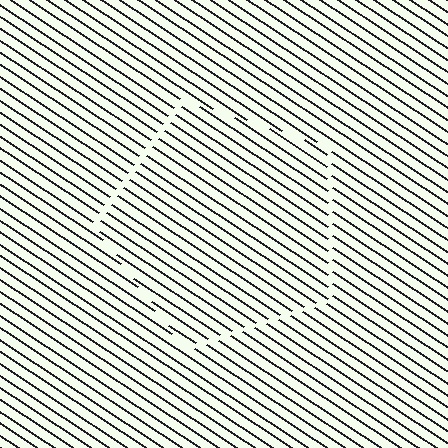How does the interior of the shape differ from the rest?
The interior of the shape contains the same grating, shifted by half a period — the contour is defined by the phase discontinuity where line-ends from the inner and outer gratings abut.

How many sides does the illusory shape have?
5 sides — the line-ends trace a pentagon.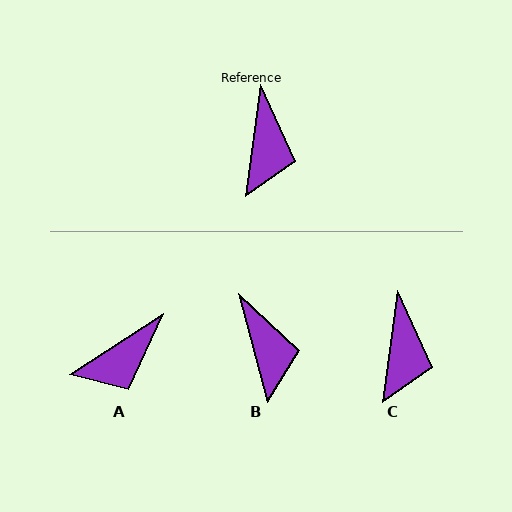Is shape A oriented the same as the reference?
No, it is off by about 50 degrees.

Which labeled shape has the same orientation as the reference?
C.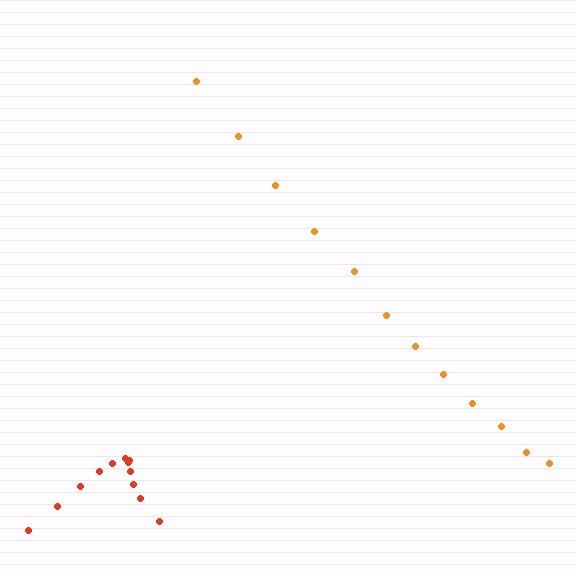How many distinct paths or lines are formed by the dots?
There are 2 distinct paths.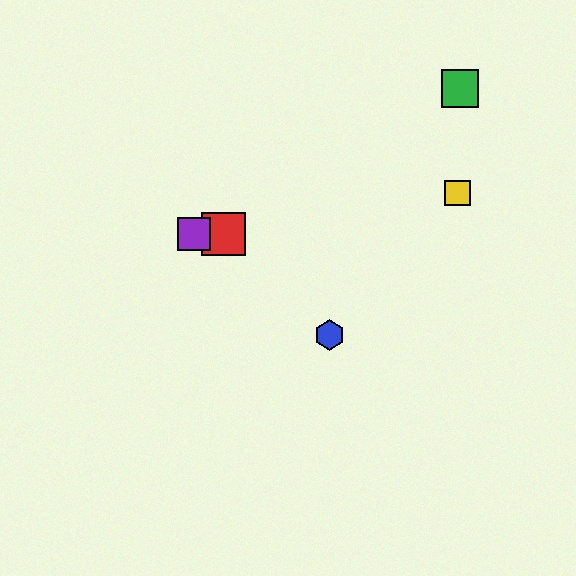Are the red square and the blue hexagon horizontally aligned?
No, the red square is at y≈234 and the blue hexagon is at y≈335.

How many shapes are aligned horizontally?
2 shapes (the red square, the purple square) are aligned horizontally.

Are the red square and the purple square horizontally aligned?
Yes, both are at y≈234.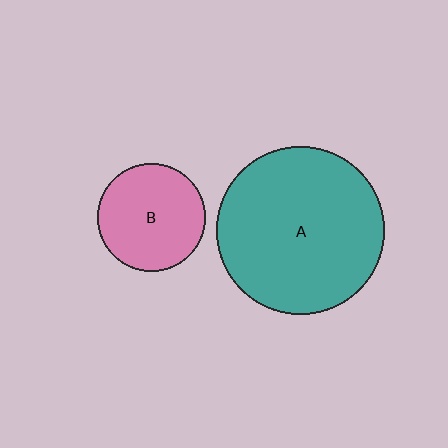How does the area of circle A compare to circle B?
Approximately 2.4 times.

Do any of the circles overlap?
No, none of the circles overlap.